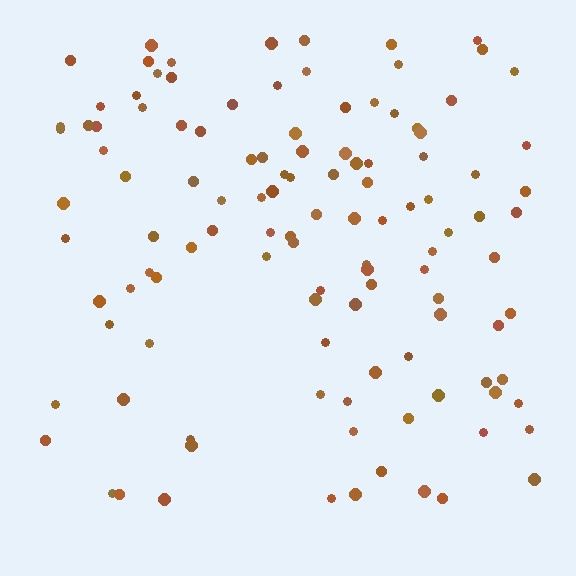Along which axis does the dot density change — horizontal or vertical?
Vertical.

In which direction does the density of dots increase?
From bottom to top, with the top side densest.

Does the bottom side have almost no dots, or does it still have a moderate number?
Still a moderate number, just noticeably fewer than the top.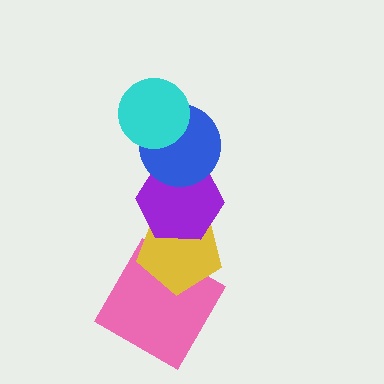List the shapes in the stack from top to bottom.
From top to bottom: the cyan circle, the blue circle, the purple hexagon, the yellow pentagon, the pink diamond.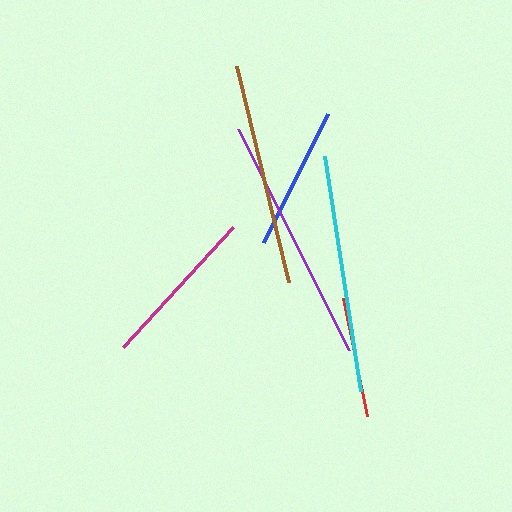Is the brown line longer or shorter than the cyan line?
The cyan line is longer than the brown line.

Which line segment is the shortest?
The red line is the shortest at approximately 120 pixels.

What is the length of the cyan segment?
The cyan segment is approximately 237 pixels long.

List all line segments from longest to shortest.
From longest to shortest: purple, cyan, brown, magenta, blue, red.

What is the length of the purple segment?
The purple segment is approximately 247 pixels long.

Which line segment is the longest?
The purple line is the longest at approximately 247 pixels.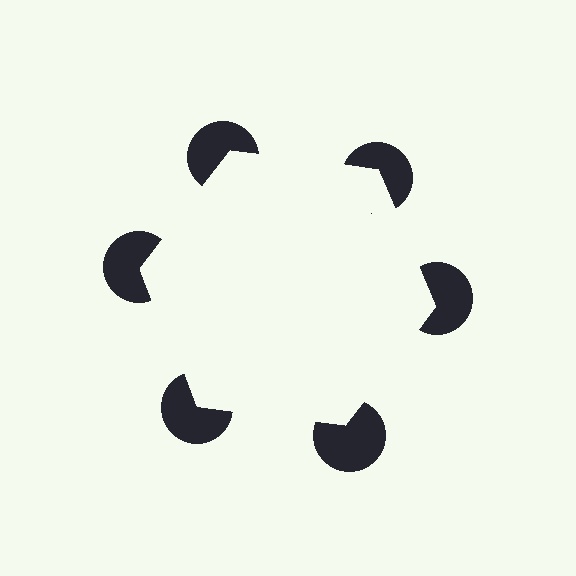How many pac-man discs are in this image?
There are 6 — one at each vertex of the illusory hexagon.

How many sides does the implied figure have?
6 sides.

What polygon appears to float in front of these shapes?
An illusory hexagon — its edges are inferred from the aligned wedge cuts in the pac-man discs, not physically drawn.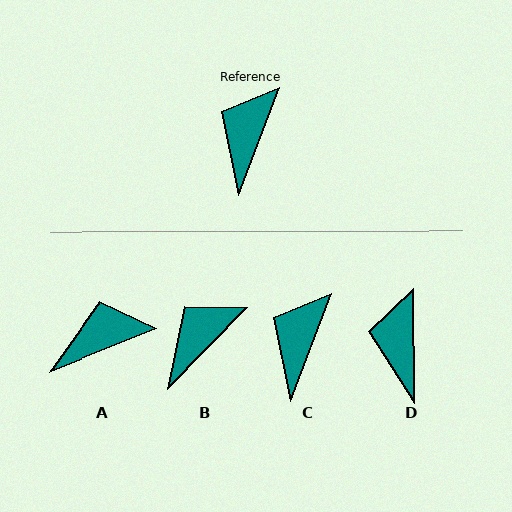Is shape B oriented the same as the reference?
No, it is off by about 23 degrees.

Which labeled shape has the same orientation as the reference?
C.